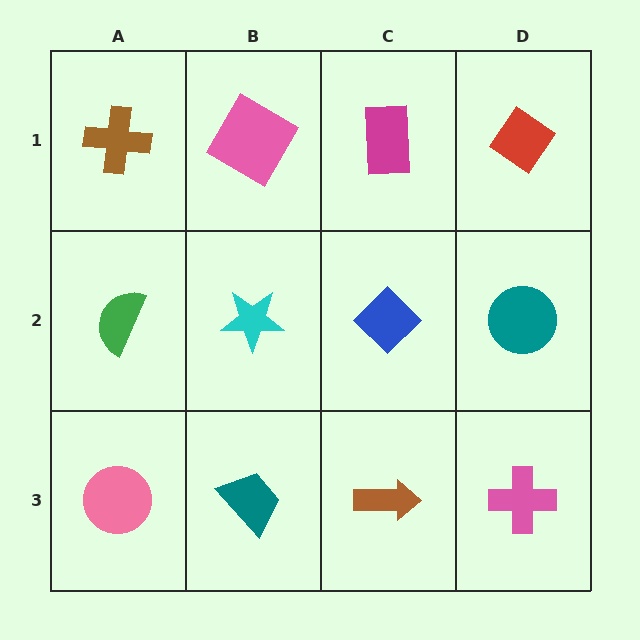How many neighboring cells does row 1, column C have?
3.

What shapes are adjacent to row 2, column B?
A pink diamond (row 1, column B), a teal trapezoid (row 3, column B), a green semicircle (row 2, column A), a blue diamond (row 2, column C).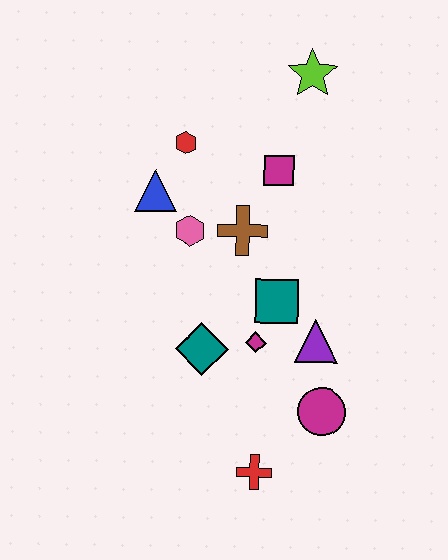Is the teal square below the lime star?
Yes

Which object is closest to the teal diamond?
The magenta diamond is closest to the teal diamond.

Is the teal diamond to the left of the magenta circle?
Yes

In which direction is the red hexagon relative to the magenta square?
The red hexagon is to the left of the magenta square.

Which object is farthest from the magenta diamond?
The lime star is farthest from the magenta diamond.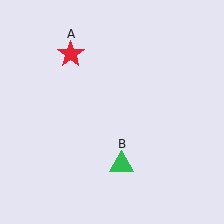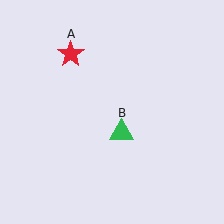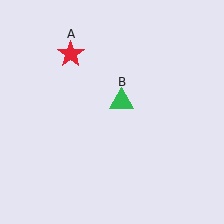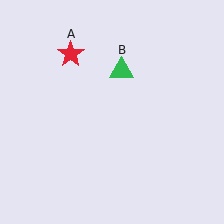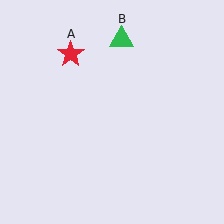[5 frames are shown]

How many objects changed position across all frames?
1 object changed position: green triangle (object B).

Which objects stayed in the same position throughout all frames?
Red star (object A) remained stationary.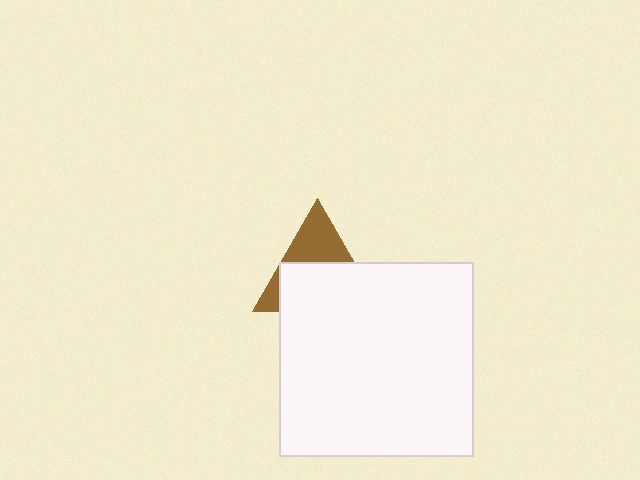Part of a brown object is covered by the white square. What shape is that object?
It is a triangle.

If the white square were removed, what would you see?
You would see the complete brown triangle.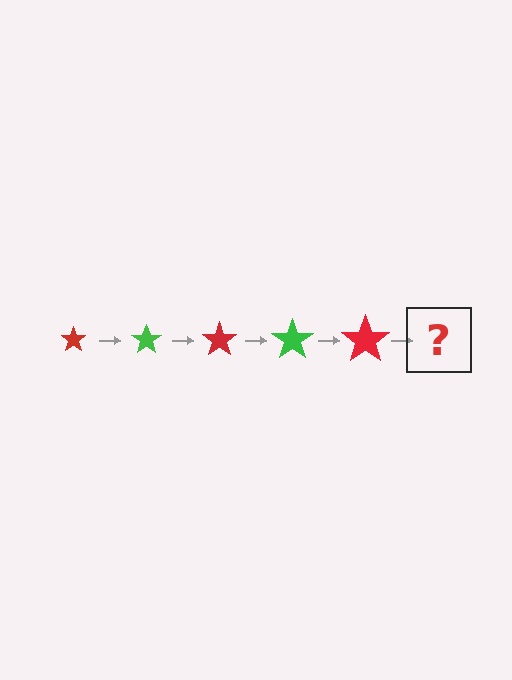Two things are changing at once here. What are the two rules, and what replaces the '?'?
The two rules are that the star grows larger each step and the color cycles through red and green. The '?' should be a green star, larger than the previous one.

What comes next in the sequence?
The next element should be a green star, larger than the previous one.